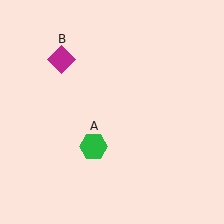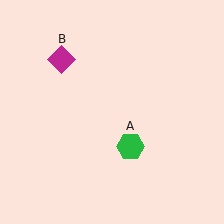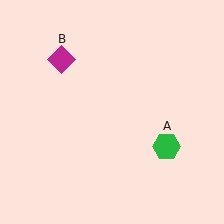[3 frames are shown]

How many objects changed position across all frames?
1 object changed position: green hexagon (object A).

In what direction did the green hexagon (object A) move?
The green hexagon (object A) moved right.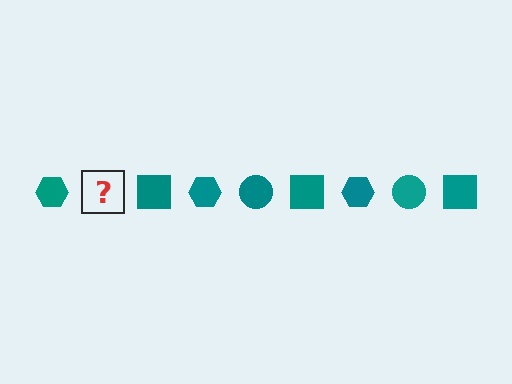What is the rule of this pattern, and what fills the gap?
The rule is that the pattern cycles through hexagon, circle, square shapes in teal. The gap should be filled with a teal circle.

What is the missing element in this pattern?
The missing element is a teal circle.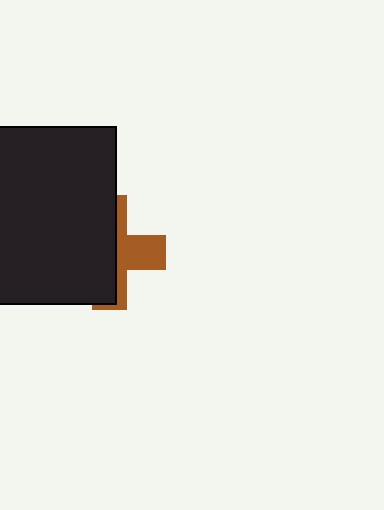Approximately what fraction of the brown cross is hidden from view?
Roughly 62% of the brown cross is hidden behind the black rectangle.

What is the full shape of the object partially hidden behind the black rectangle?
The partially hidden object is a brown cross.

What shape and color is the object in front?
The object in front is a black rectangle.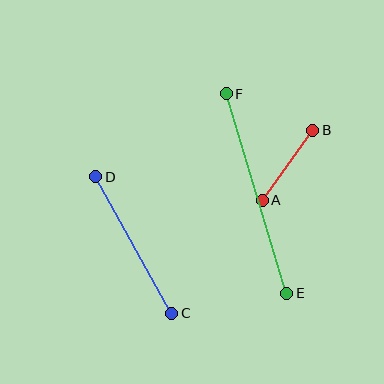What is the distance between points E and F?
The distance is approximately 208 pixels.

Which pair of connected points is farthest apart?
Points E and F are farthest apart.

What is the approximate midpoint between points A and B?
The midpoint is at approximately (287, 165) pixels.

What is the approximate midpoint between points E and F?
The midpoint is at approximately (257, 194) pixels.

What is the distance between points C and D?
The distance is approximately 156 pixels.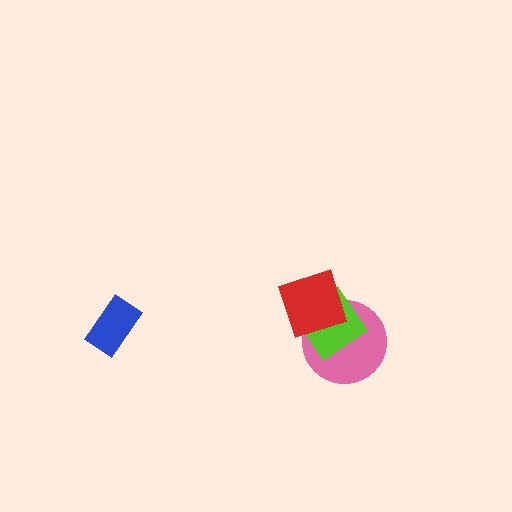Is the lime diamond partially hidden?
Yes, it is partially covered by another shape.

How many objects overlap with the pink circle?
2 objects overlap with the pink circle.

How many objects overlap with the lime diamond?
2 objects overlap with the lime diamond.